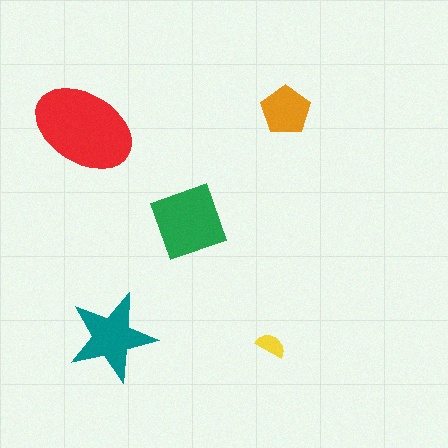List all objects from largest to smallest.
The red ellipse, the green diamond, the teal star, the orange pentagon, the yellow semicircle.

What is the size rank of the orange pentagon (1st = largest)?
4th.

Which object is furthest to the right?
The orange pentagon is rightmost.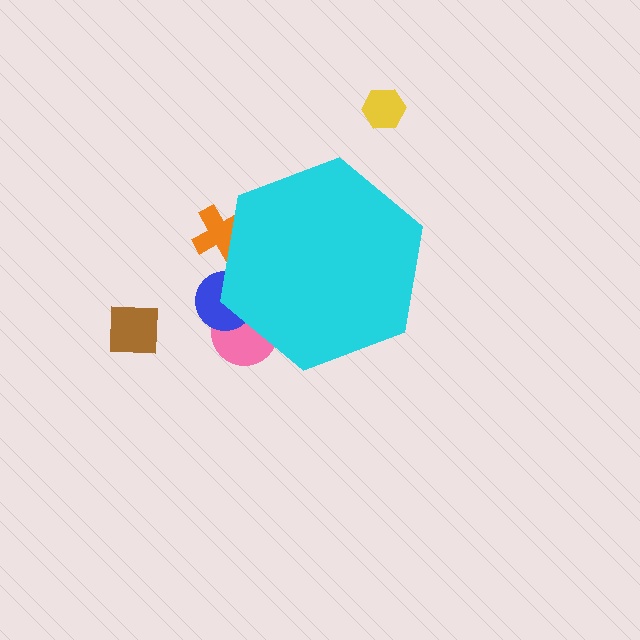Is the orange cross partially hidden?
Yes, the orange cross is partially hidden behind the cyan hexagon.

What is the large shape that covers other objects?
A cyan hexagon.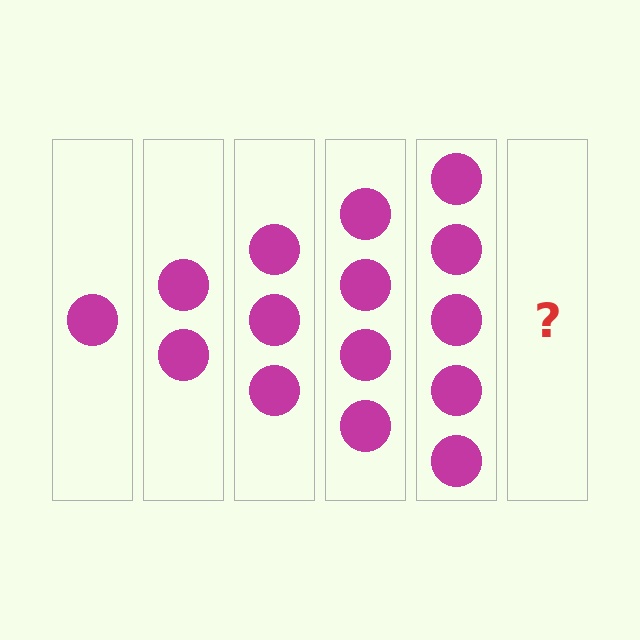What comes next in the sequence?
The next element should be 6 circles.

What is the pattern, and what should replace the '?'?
The pattern is that each step adds one more circle. The '?' should be 6 circles.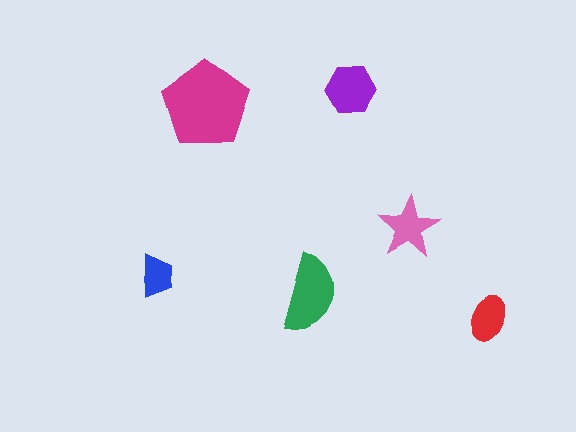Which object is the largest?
The magenta pentagon.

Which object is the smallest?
The blue trapezoid.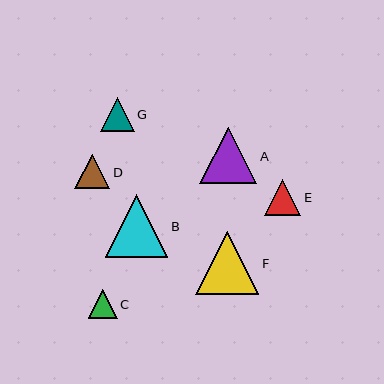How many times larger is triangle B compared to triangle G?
Triangle B is approximately 1.8 times the size of triangle G.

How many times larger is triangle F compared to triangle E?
Triangle F is approximately 1.7 times the size of triangle E.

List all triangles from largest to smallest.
From largest to smallest: F, B, A, E, D, G, C.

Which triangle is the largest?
Triangle F is the largest with a size of approximately 63 pixels.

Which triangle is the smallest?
Triangle C is the smallest with a size of approximately 29 pixels.